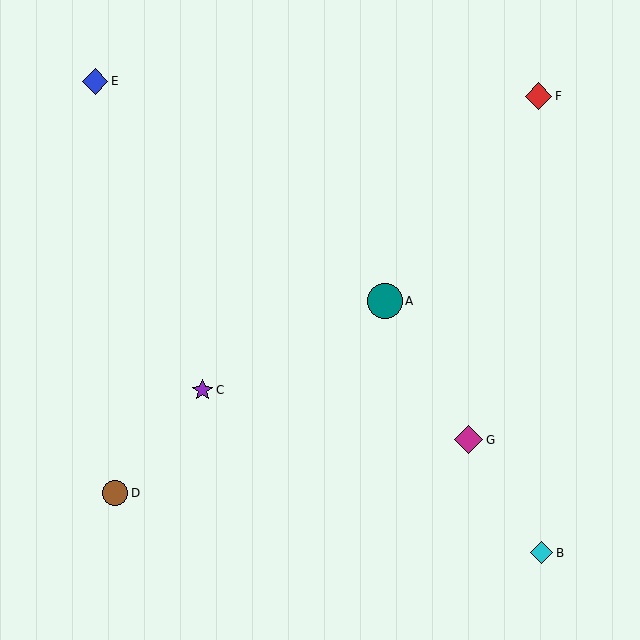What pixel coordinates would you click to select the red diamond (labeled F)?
Click at (539, 96) to select the red diamond F.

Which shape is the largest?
The teal circle (labeled A) is the largest.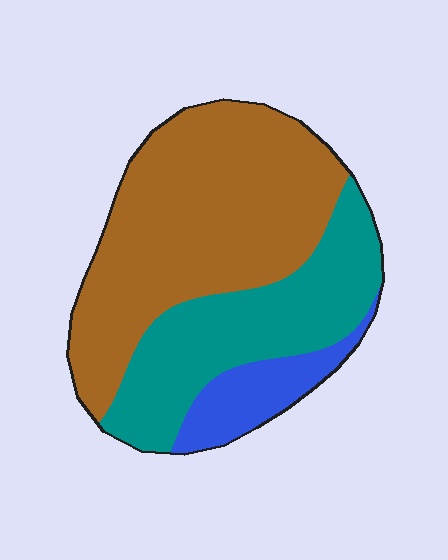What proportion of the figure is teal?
Teal takes up between a sixth and a third of the figure.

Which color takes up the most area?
Brown, at roughly 55%.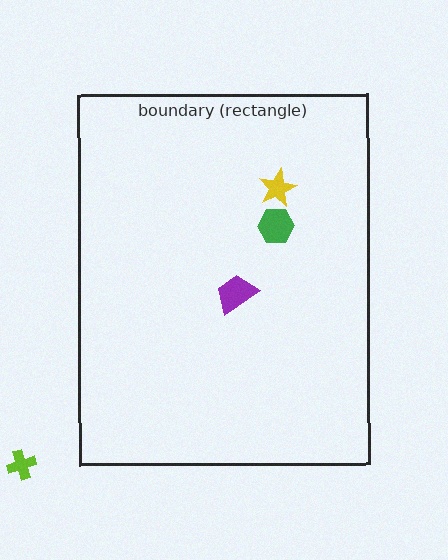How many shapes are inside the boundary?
3 inside, 1 outside.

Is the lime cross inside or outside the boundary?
Outside.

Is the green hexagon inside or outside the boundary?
Inside.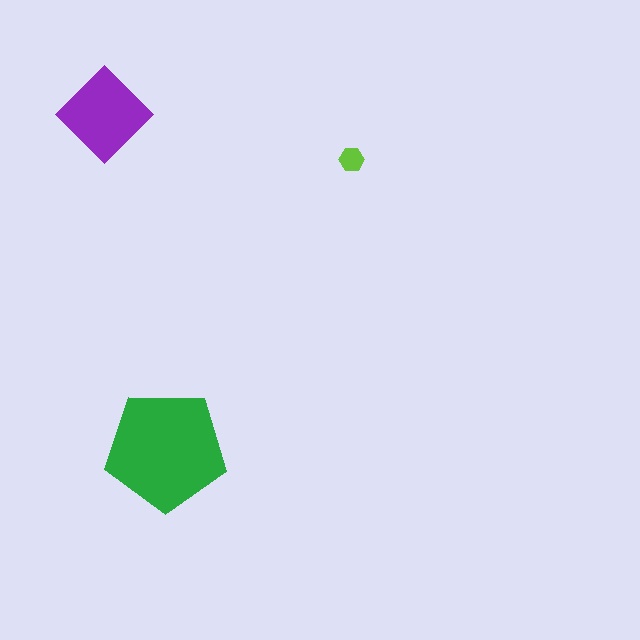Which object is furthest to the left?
The purple diamond is leftmost.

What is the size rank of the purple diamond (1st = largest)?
2nd.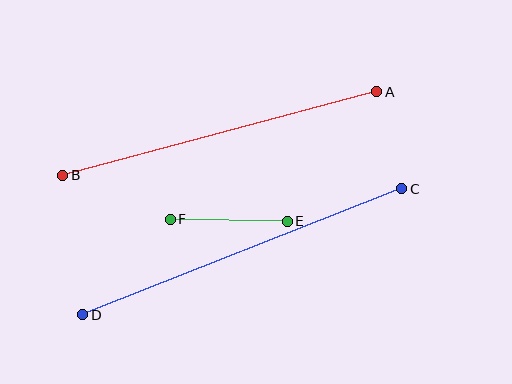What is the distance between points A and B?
The distance is approximately 325 pixels.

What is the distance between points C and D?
The distance is approximately 343 pixels.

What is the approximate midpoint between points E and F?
The midpoint is at approximately (229, 220) pixels.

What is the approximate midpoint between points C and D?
The midpoint is at approximately (242, 252) pixels.